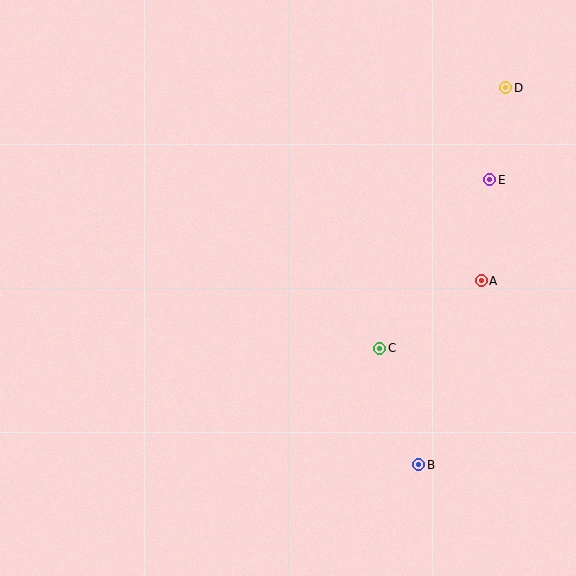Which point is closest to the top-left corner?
Point D is closest to the top-left corner.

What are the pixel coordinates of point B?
Point B is at (419, 465).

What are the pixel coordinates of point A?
Point A is at (481, 281).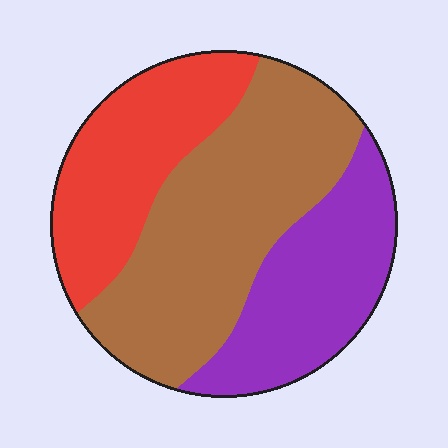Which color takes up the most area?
Brown, at roughly 45%.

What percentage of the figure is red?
Red takes up about one quarter (1/4) of the figure.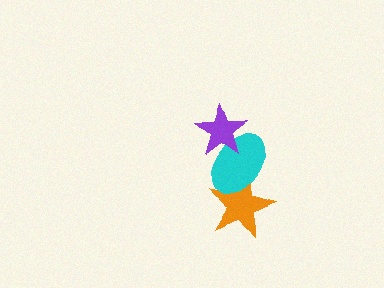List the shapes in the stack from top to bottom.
From top to bottom: the purple star, the cyan ellipse, the orange star.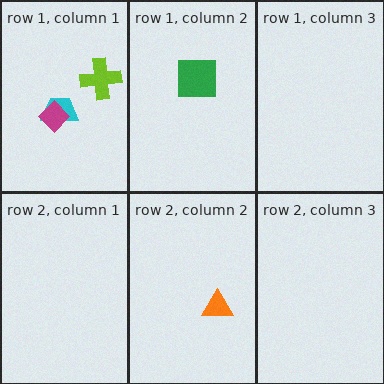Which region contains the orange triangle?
The row 2, column 2 region.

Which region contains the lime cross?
The row 1, column 1 region.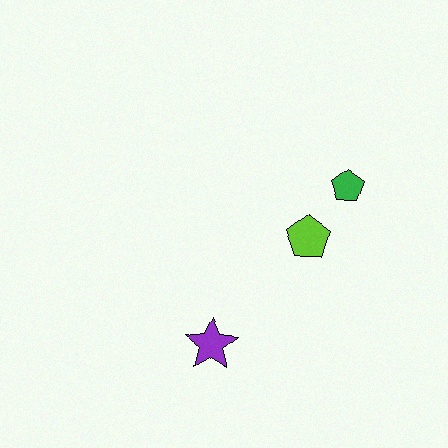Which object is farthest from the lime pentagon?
The purple star is farthest from the lime pentagon.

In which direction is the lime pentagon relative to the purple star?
The lime pentagon is above the purple star.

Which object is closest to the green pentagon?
The lime pentagon is closest to the green pentagon.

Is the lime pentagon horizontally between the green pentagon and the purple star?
Yes